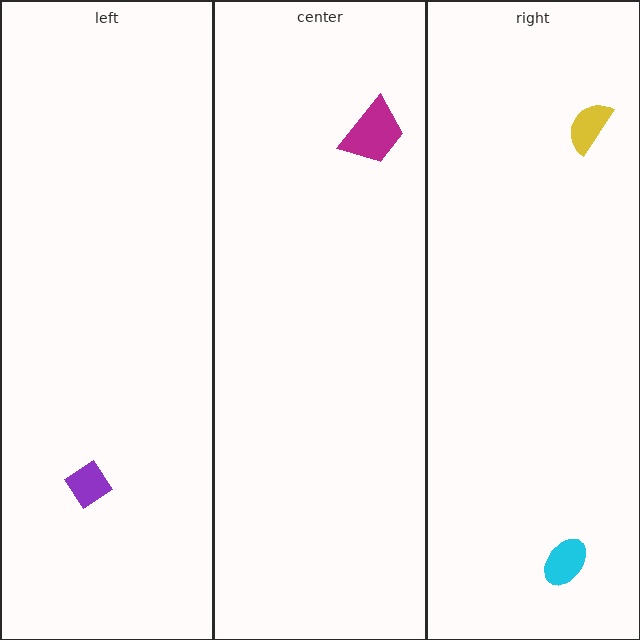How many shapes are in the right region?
2.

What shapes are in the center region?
The magenta trapezoid.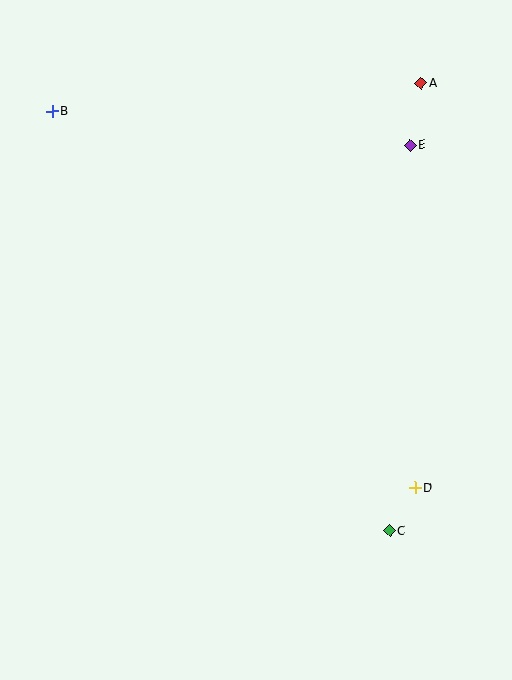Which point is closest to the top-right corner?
Point A is closest to the top-right corner.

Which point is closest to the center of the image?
Point D at (415, 488) is closest to the center.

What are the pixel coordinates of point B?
Point B is at (52, 111).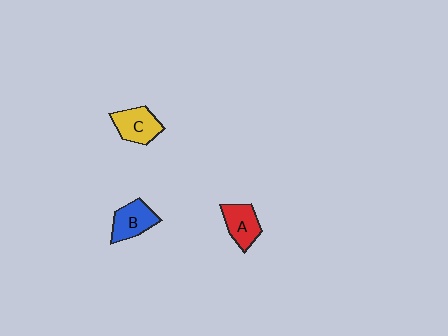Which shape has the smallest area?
Shape A (red).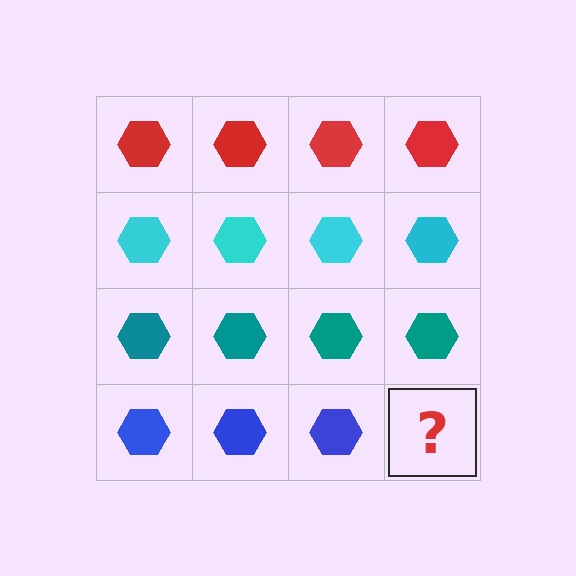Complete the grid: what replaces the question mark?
The question mark should be replaced with a blue hexagon.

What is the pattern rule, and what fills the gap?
The rule is that each row has a consistent color. The gap should be filled with a blue hexagon.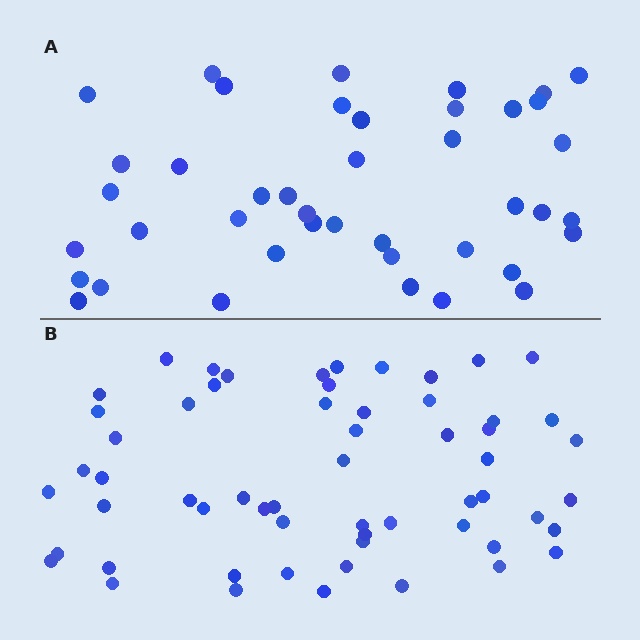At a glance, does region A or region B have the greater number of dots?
Region B (the bottom region) has more dots.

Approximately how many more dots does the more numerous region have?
Region B has approximately 15 more dots than region A.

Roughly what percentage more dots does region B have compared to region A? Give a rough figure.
About 40% more.